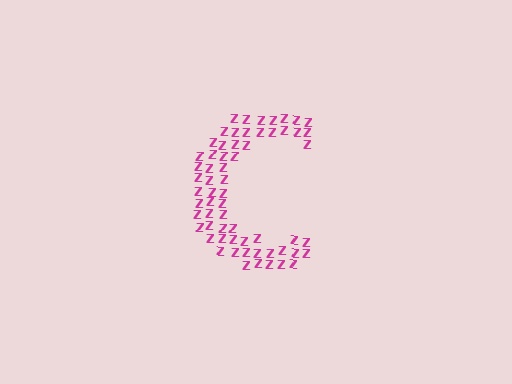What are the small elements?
The small elements are letter Z's.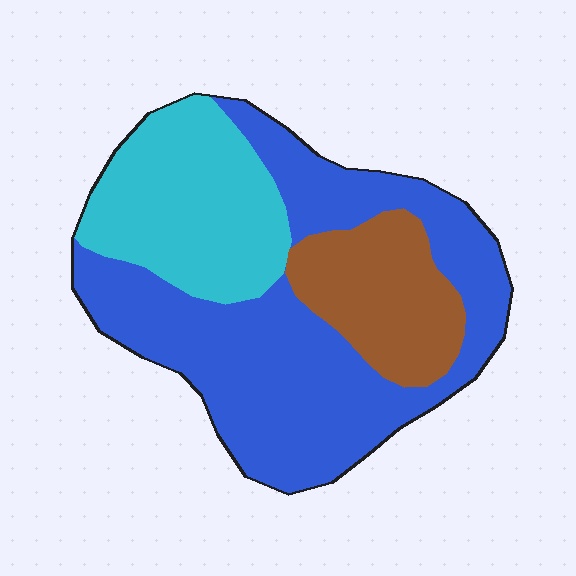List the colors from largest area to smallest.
From largest to smallest: blue, cyan, brown.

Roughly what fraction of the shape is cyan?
Cyan covers 27% of the shape.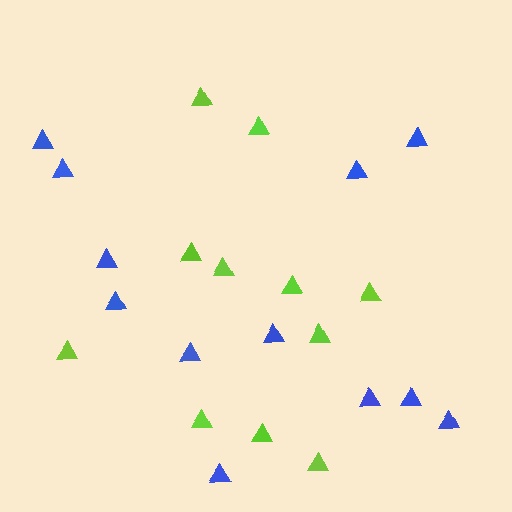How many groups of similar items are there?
There are 2 groups: one group of lime triangles (11) and one group of blue triangles (12).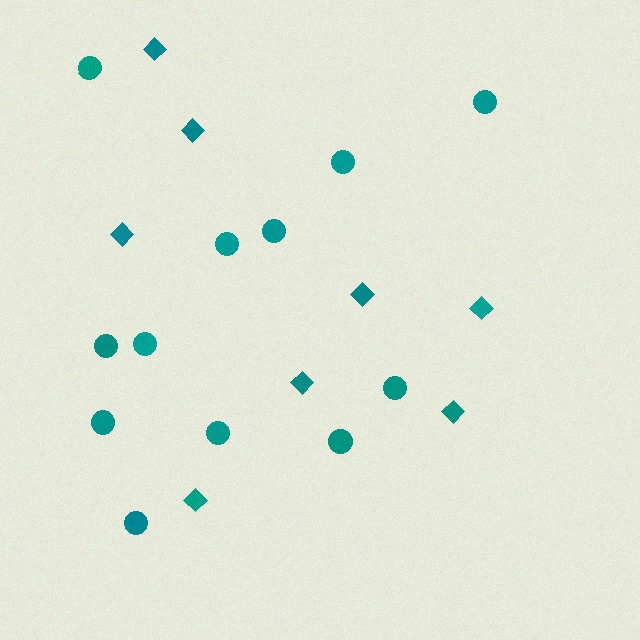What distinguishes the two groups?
There are 2 groups: one group of circles (12) and one group of diamonds (8).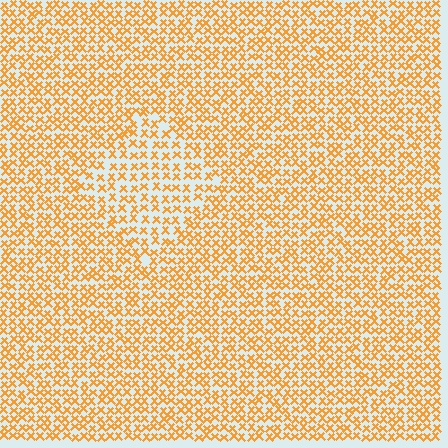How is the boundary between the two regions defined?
The boundary is defined by a change in element density (approximately 1.5x ratio). All elements are the same color, size, and shape.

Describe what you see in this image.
The image contains small orange elements arranged at two different densities. A diamond-shaped region is visible where the elements are less densely packed than the surrounding area.